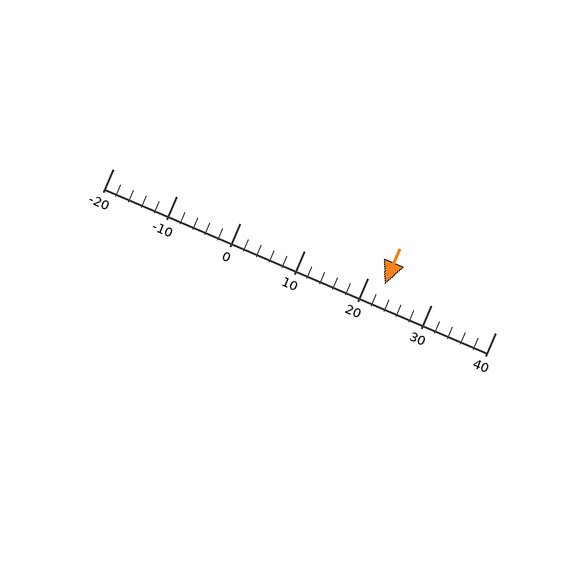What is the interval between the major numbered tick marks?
The major tick marks are spaced 10 units apart.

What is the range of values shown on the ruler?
The ruler shows values from -20 to 40.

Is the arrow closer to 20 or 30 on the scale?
The arrow is closer to 20.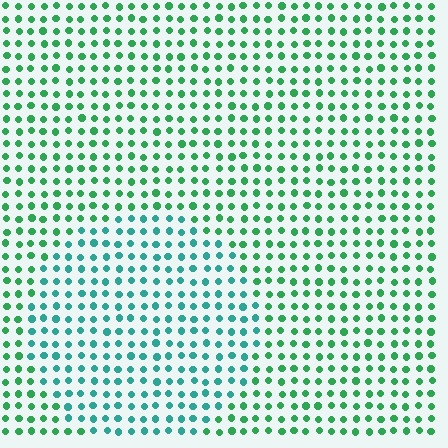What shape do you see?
I see a circle.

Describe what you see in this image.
The image is filled with small green elements in a uniform arrangement. A circle-shaped region is visible where the elements are tinted to a slightly different hue, forming a subtle color boundary.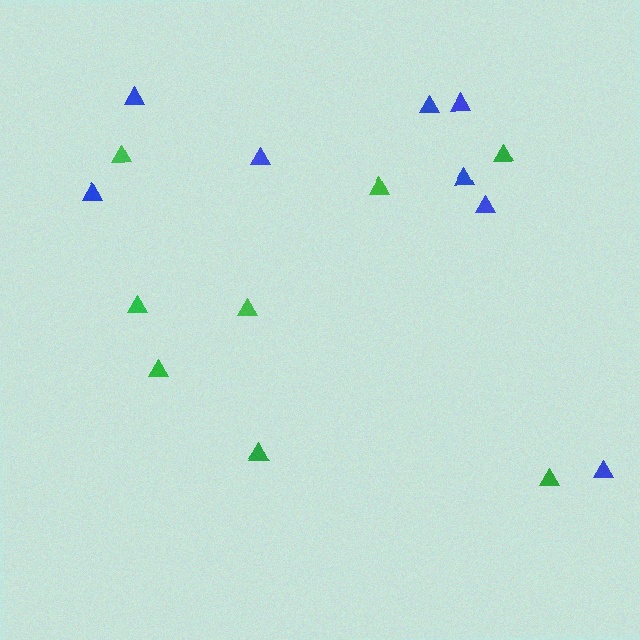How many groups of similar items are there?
There are 2 groups: one group of blue triangles (8) and one group of green triangles (8).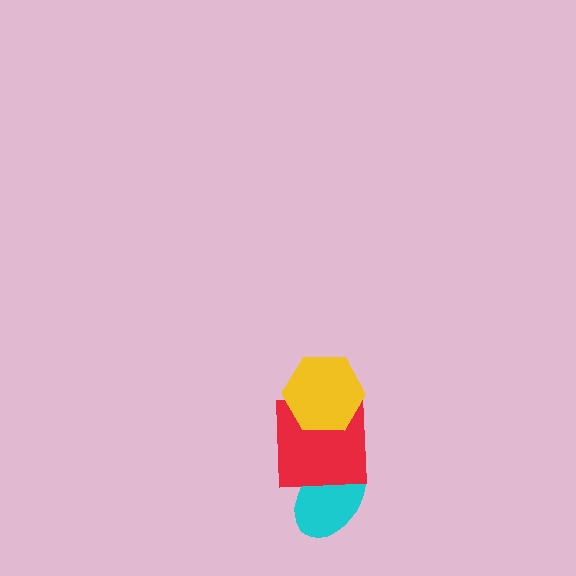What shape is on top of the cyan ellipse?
The red square is on top of the cyan ellipse.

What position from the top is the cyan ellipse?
The cyan ellipse is 3rd from the top.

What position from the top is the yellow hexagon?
The yellow hexagon is 1st from the top.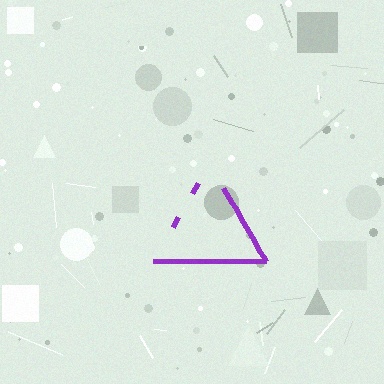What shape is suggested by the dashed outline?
The dashed outline suggests a triangle.